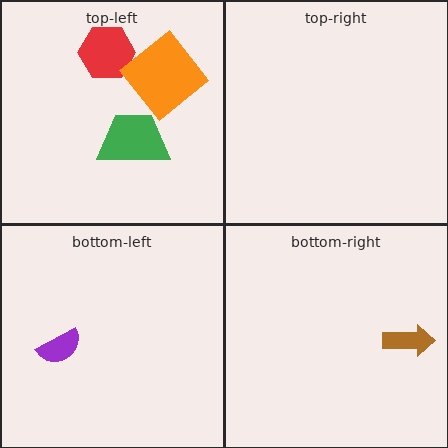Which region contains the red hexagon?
The top-left region.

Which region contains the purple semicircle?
The bottom-left region.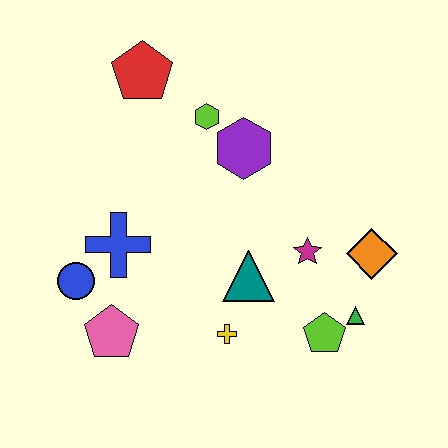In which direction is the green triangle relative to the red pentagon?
The green triangle is below the red pentagon.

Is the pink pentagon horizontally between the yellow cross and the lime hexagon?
No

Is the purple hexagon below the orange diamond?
No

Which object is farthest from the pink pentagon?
The orange diamond is farthest from the pink pentagon.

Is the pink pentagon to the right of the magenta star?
No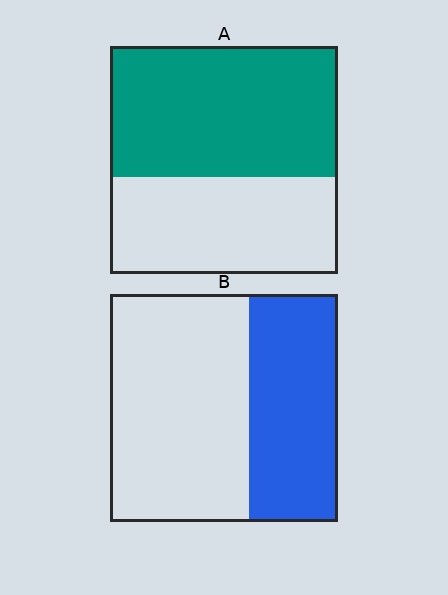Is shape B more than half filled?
No.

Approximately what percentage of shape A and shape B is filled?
A is approximately 55% and B is approximately 40%.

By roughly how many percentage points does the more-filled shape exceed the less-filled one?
By roughly 20 percentage points (A over B).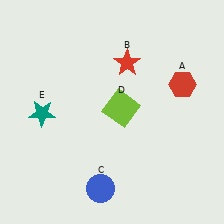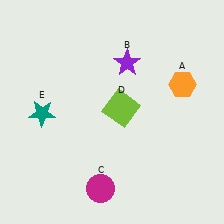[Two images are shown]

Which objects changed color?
A changed from red to orange. B changed from red to purple. C changed from blue to magenta.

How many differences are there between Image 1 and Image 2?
There are 3 differences between the two images.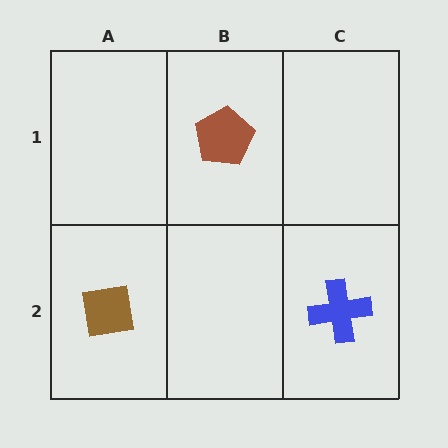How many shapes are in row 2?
2 shapes.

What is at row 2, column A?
A brown square.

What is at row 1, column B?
A brown pentagon.